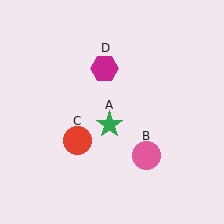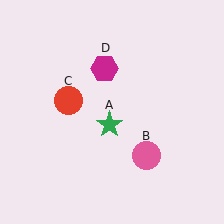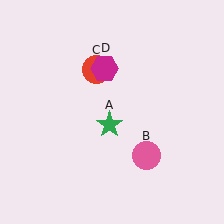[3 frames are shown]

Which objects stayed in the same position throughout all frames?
Green star (object A) and pink circle (object B) and magenta hexagon (object D) remained stationary.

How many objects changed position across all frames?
1 object changed position: red circle (object C).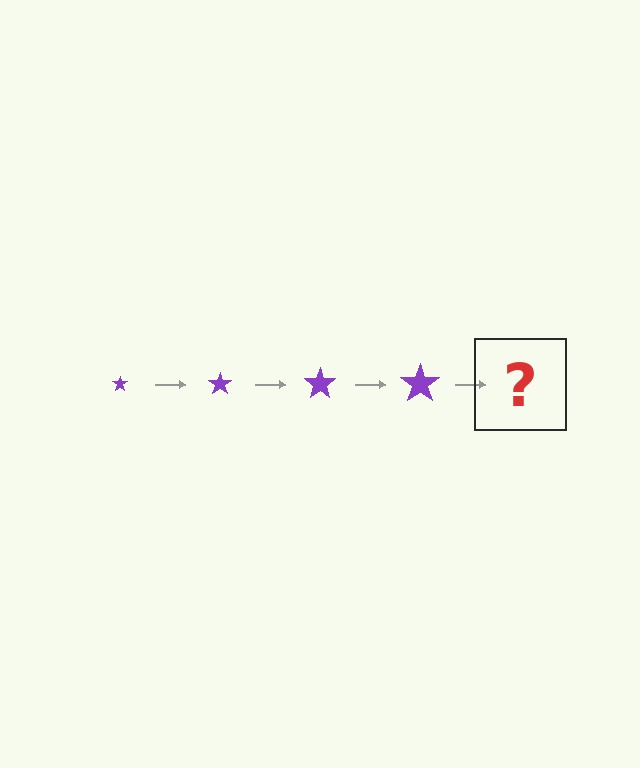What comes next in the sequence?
The next element should be a purple star, larger than the previous one.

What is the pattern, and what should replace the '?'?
The pattern is that the star gets progressively larger each step. The '?' should be a purple star, larger than the previous one.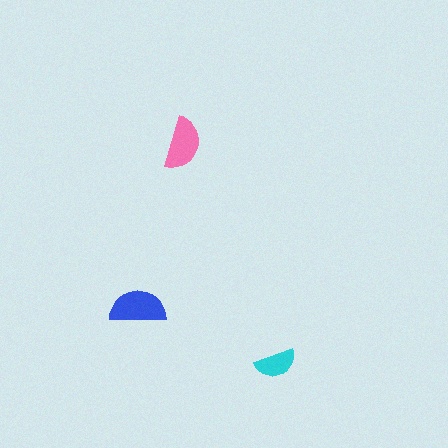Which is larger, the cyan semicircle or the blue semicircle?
The blue one.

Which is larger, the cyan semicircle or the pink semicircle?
The pink one.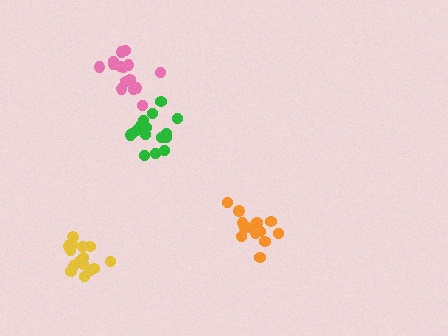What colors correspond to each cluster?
The clusters are colored: yellow, green, orange, pink.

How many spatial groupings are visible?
There are 4 spatial groupings.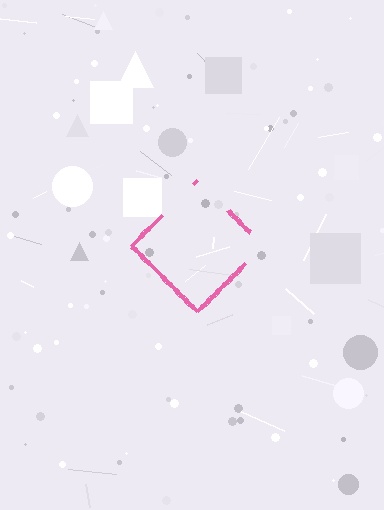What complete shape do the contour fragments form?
The contour fragments form a diamond.